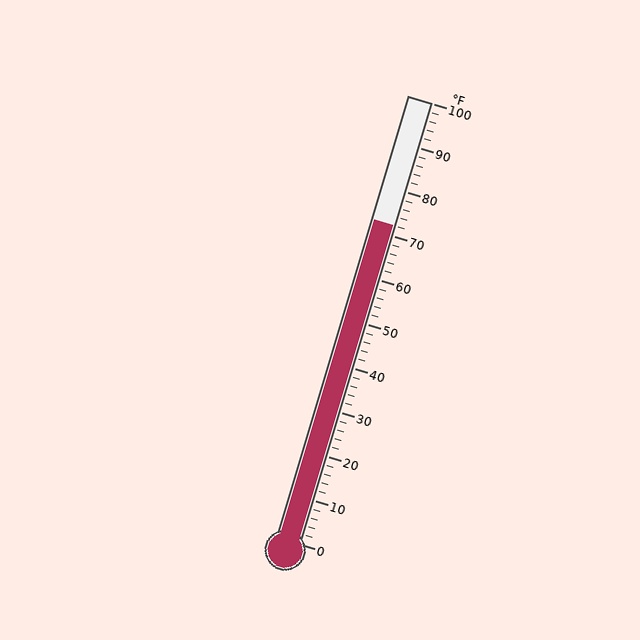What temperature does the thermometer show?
The thermometer shows approximately 72°F.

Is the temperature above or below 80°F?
The temperature is below 80°F.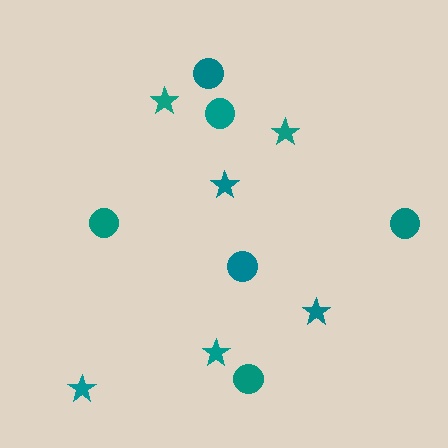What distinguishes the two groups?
There are 2 groups: one group of circles (6) and one group of stars (6).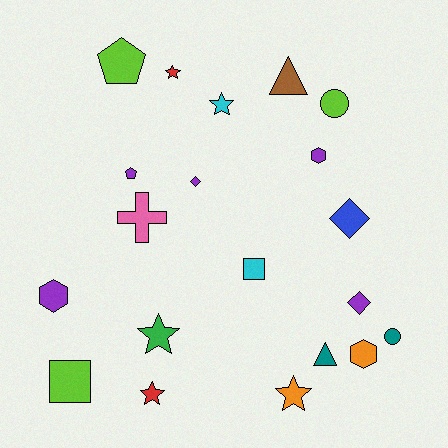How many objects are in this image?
There are 20 objects.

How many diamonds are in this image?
There are 3 diamonds.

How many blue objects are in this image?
There is 1 blue object.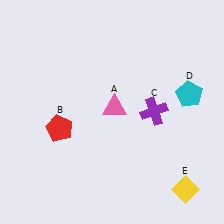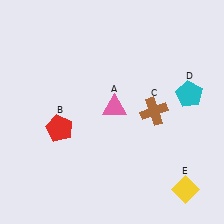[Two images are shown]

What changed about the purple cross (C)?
In Image 1, C is purple. In Image 2, it changed to brown.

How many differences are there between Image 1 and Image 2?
There is 1 difference between the two images.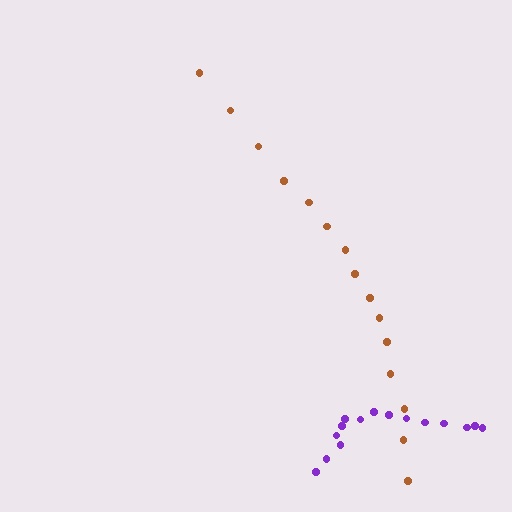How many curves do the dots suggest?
There are 2 distinct paths.